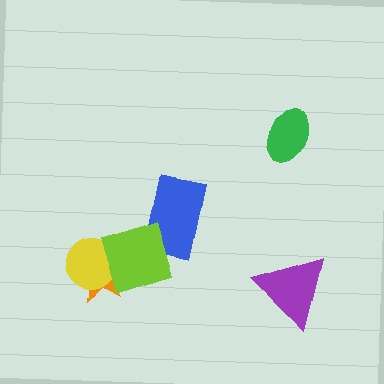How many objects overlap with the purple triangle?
0 objects overlap with the purple triangle.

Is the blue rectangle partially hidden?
Yes, it is partially covered by another shape.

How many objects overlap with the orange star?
2 objects overlap with the orange star.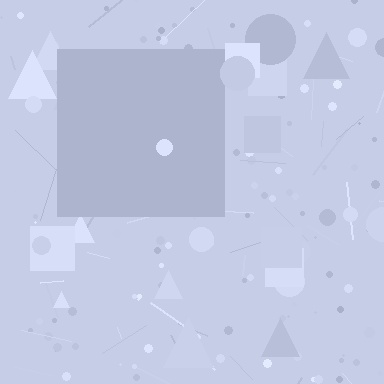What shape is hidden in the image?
A square is hidden in the image.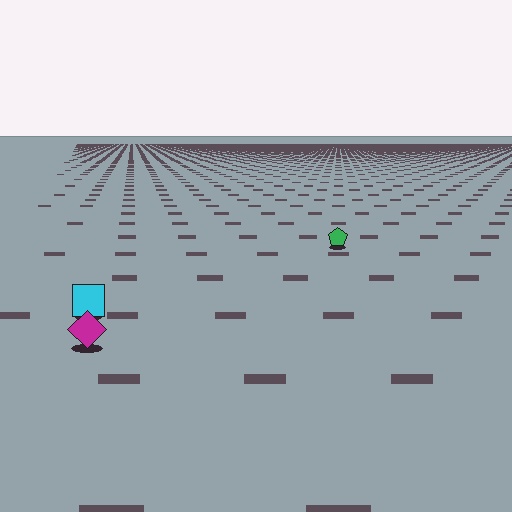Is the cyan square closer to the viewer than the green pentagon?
Yes. The cyan square is closer — you can tell from the texture gradient: the ground texture is coarser near it.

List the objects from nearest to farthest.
From nearest to farthest: the magenta diamond, the cyan square, the green pentagon.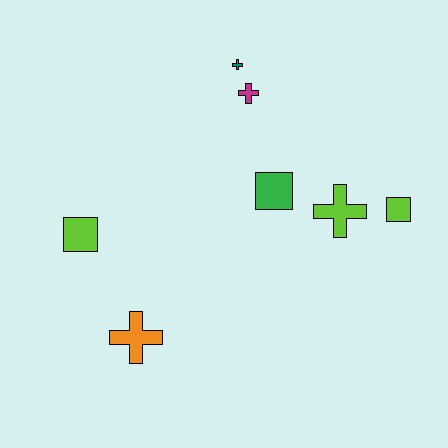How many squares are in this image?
There are 3 squares.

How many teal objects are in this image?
There is 1 teal object.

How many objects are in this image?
There are 7 objects.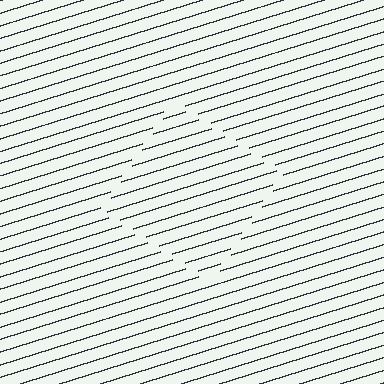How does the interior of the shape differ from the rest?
The interior of the shape contains the same grating, shifted by half a period — the contour is defined by the phase discontinuity where line-ends from the inner and outer gratings abut.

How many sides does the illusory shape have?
4 sides — the line-ends trace a square.